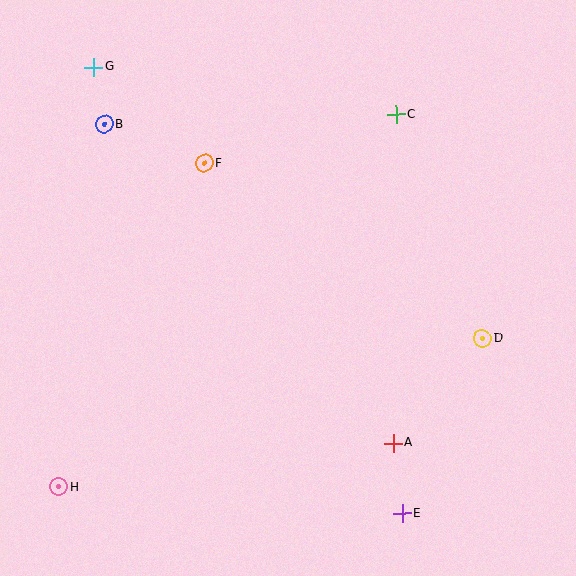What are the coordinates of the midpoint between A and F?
The midpoint between A and F is at (299, 303).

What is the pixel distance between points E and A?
The distance between E and A is 71 pixels.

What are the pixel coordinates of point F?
Point F is at (204, 163).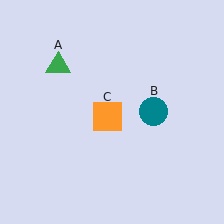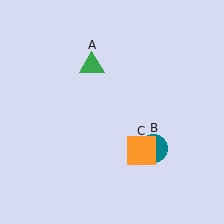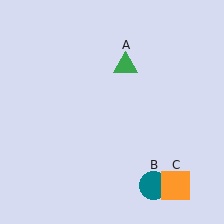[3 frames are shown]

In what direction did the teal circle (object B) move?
The teal circle (object B) moved down.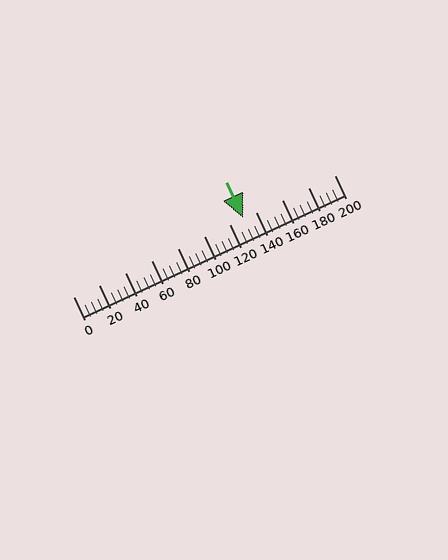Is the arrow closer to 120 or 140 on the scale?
The arrow is closer to 140.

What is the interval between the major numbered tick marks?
The major tick marks are spaced 20 units apart.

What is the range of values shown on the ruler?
The ruler shows values from 0 to 200.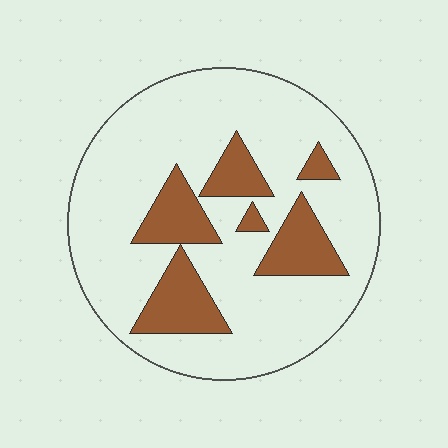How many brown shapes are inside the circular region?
6.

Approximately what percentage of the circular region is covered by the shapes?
Approximately 20%.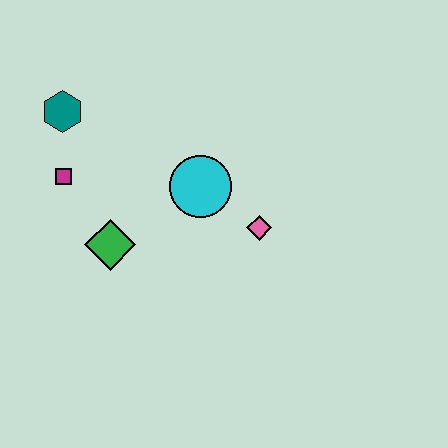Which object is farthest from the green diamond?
The pink diamond is farthest from the green diamond.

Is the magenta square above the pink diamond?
Yes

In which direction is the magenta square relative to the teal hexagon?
The magenta square is below the teal hexagon.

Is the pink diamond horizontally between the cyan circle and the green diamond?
No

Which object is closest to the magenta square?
The teal hexagon is closest to the magenta square.